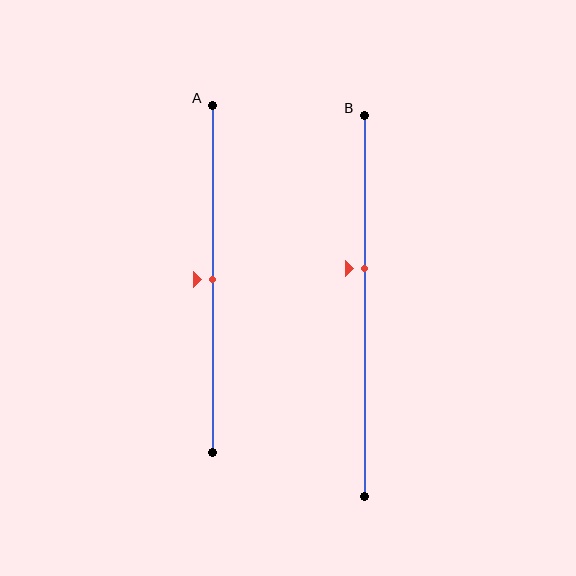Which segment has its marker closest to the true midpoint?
Segment A has its marker closest to the true midpoint.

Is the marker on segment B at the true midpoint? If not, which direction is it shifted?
No, the marker on segment B is shifted upward by about 10% of the segment length.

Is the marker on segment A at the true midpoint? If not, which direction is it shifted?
Yes, the marker on segment A is at the true midpoint.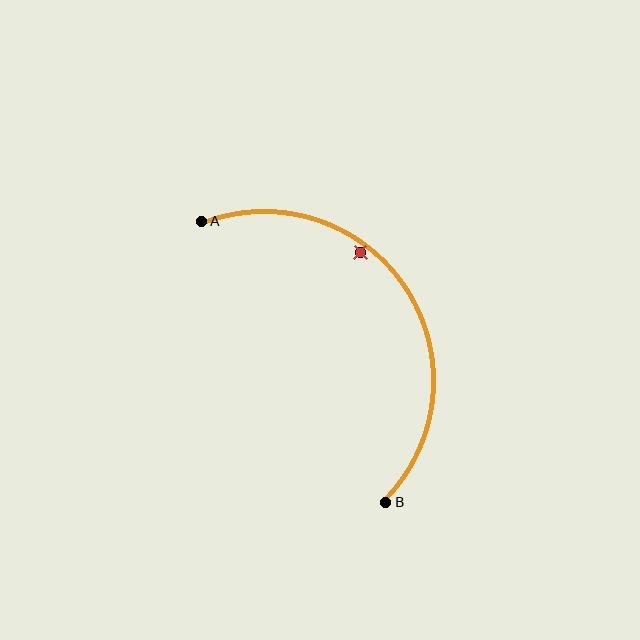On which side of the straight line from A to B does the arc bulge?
The arc bulges to the right of the straight line connecting A and B.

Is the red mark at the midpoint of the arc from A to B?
No — the red mark does not lie on the arc at all. It sits slightly inside the curve.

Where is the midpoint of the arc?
The arc midpoint is the point on the curve farthest from the straight line joining A and B. It sits to the right of that line.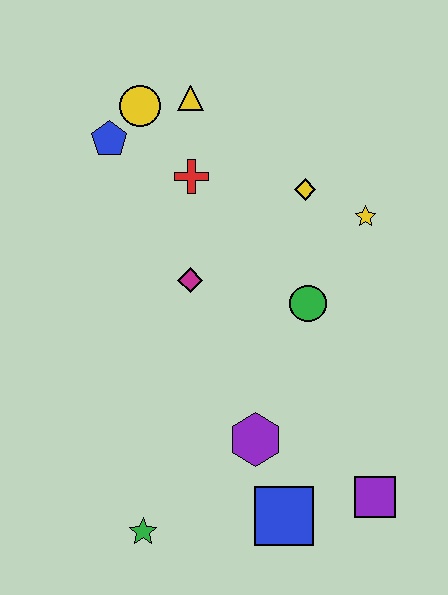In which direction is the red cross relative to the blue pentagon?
The red cross is to the right of the blue pentagon.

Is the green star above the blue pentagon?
No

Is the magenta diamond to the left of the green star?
No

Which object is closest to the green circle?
The yellow star is closest to the green circle.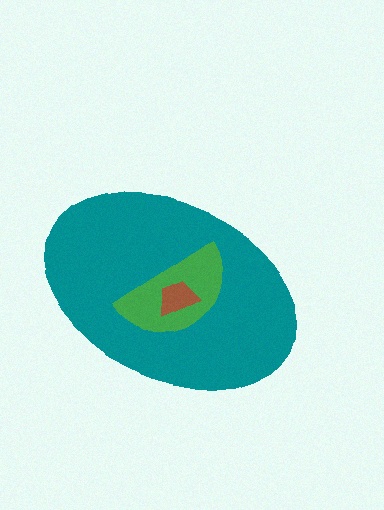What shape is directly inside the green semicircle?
The brown trapezoid.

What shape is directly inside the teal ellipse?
The green semicircle.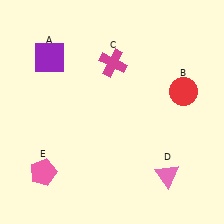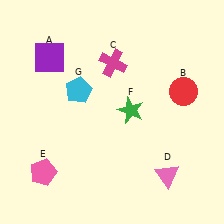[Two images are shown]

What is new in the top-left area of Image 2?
A cyan pentagon (G) was added in the top-left area of Image 2.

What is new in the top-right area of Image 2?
A green star (F) was added in the top-right area of Image 2.